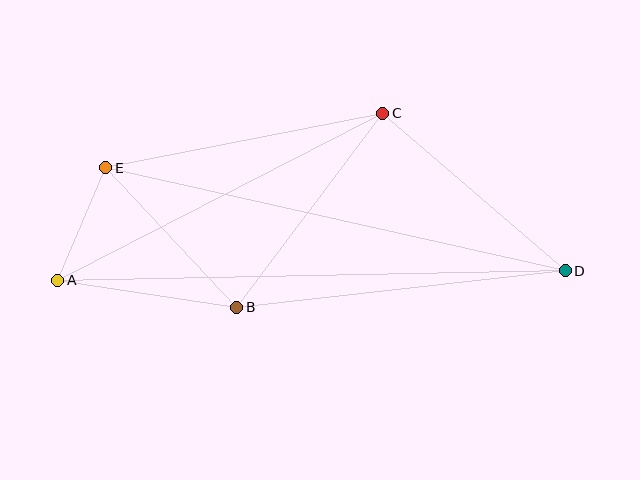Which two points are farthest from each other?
Points A and D are farthest from each other.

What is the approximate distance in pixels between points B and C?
The distance between B and C is approximately 243 pixels.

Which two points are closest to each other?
Points A and E are closest to each other.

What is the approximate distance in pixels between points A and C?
The distance between A and C is approximately 366 pixels.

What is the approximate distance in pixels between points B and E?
The distance between B and E is approximately 191 pixels.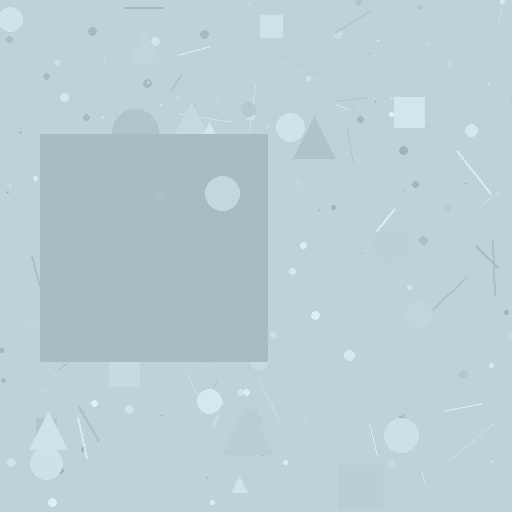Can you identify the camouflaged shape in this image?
The camouflaged shape is a square.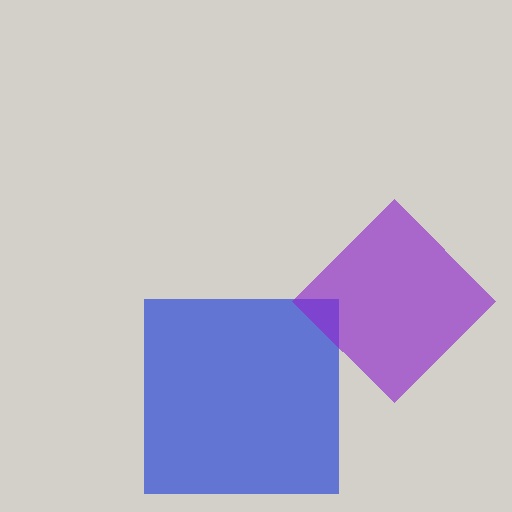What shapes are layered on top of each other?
The layered shapes are: a blue square, a purple diamond.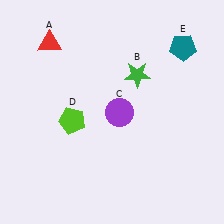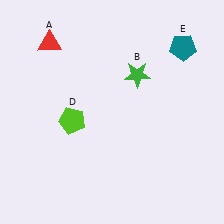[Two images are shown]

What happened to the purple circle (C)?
The purple circle (C) was removed in Image 2. It was in the bottom-right area of Image 1.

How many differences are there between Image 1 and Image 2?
There is 1 difference between the two images.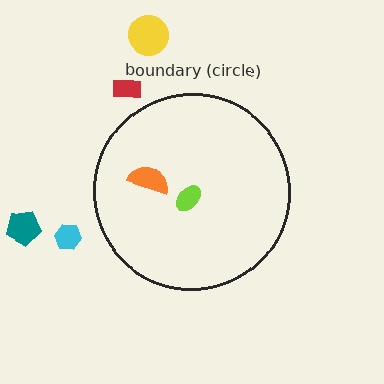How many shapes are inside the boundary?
2 inside, 4 outside.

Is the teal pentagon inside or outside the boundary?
Outside.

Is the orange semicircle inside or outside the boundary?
Inside.